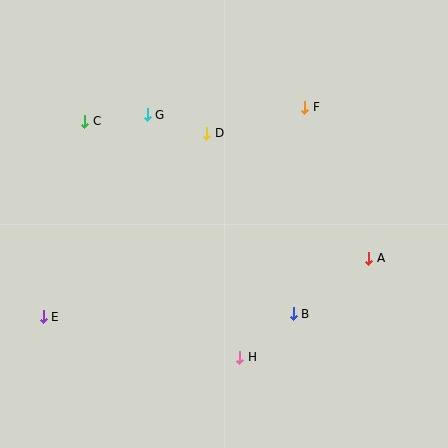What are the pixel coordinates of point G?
Point G is at (147, 115).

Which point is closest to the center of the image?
Point D at (207, 133) is closest to the center.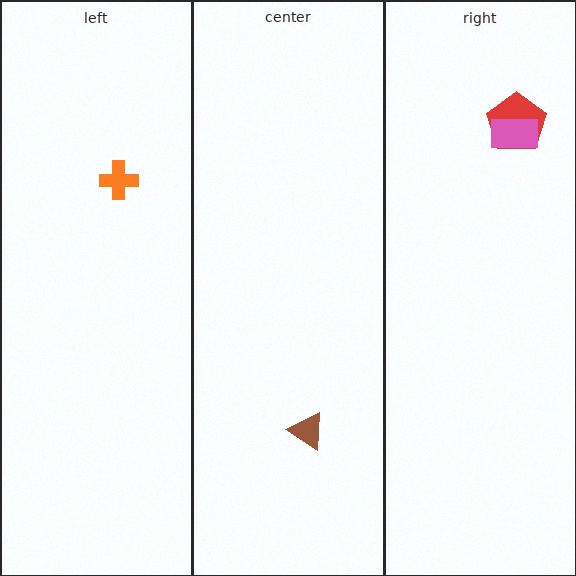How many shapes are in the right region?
2.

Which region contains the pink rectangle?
The right region.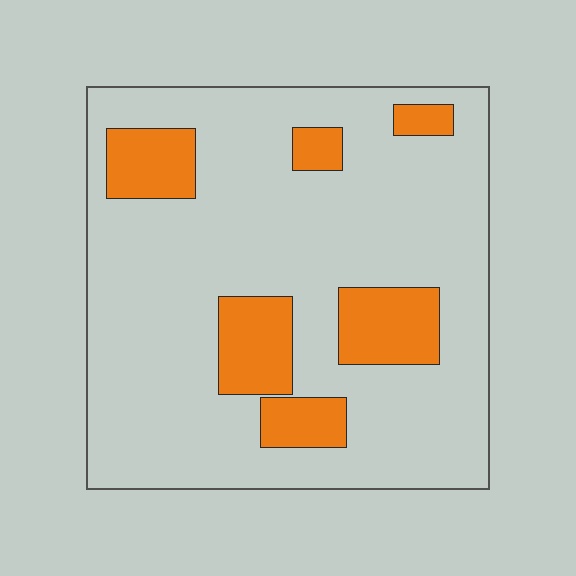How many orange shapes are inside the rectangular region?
6.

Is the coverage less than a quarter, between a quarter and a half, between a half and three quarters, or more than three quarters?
Less than a quarter.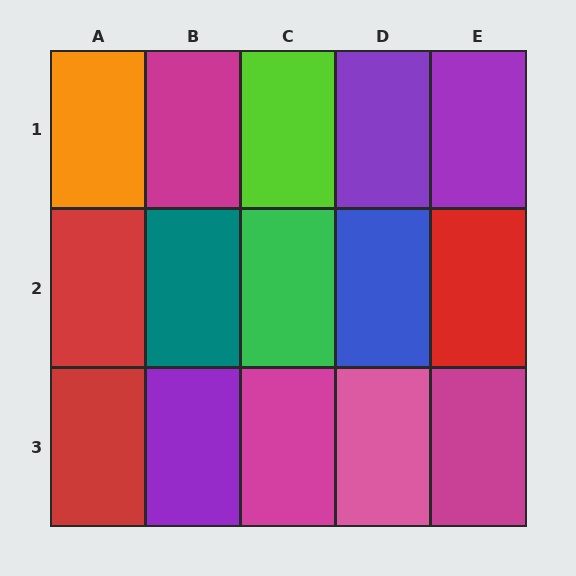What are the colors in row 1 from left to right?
Orange, magenta, lime, purple, purple.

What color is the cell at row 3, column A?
Red.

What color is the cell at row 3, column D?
Pink.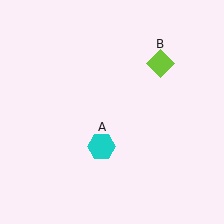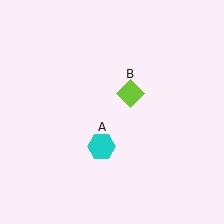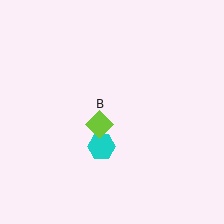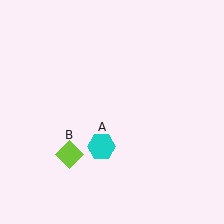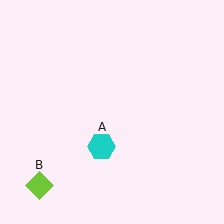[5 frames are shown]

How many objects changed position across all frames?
1 object changed position: lime diamond (object B).